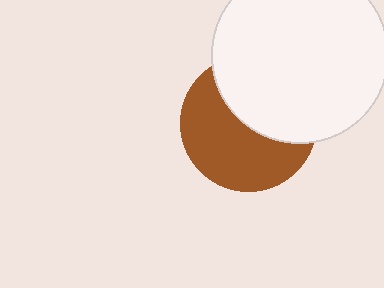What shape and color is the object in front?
The object in front is a white circle.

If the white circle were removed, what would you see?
You would see the complete brown circle.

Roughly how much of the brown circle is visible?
About half of it is visible (roughly 55%).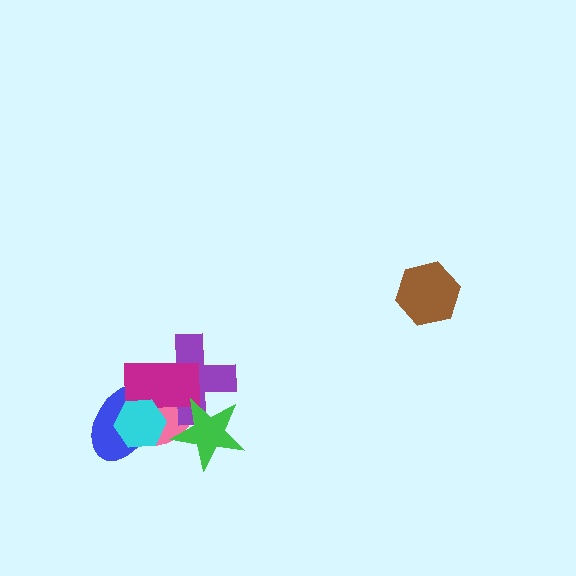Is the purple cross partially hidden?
Yes, it is partially covered by another shape.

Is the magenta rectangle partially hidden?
Yes, it is partially covered by another shape.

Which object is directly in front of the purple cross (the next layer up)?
The magenta rectangle is directly in front of the purple cross.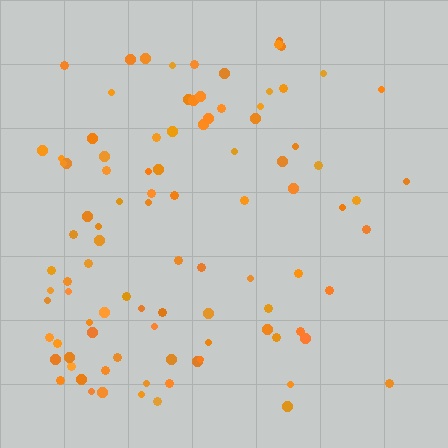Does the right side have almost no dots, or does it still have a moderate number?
Still a moderate number, just noticeably fewer than the left.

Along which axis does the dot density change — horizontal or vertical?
Horizontal.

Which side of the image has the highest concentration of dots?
The left.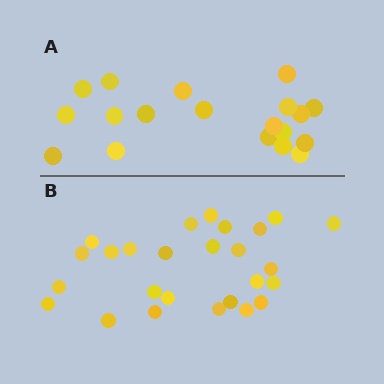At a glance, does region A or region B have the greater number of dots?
Region B (the bottom region) has more dots.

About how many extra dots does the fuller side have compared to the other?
Region B has roughly 8 or so more dots than region A.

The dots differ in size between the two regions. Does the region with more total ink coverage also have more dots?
No. Region A has more total ink coverage because its dots are larger, but region B actually contains more individual dots. Total area can be misleading — the number of items is what matters here.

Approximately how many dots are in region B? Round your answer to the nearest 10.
About 30 dots. (The exact count is 26, which rounds to 30.)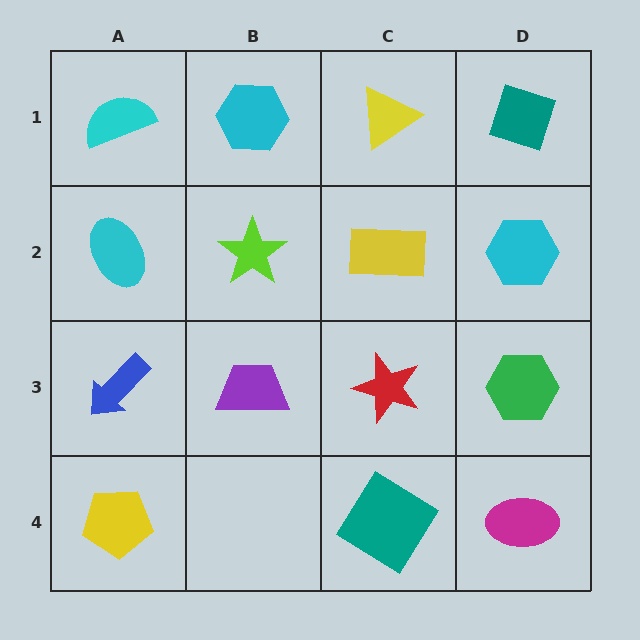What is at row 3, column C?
A red star.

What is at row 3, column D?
A green hexagon.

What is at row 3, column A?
A blue arrow.